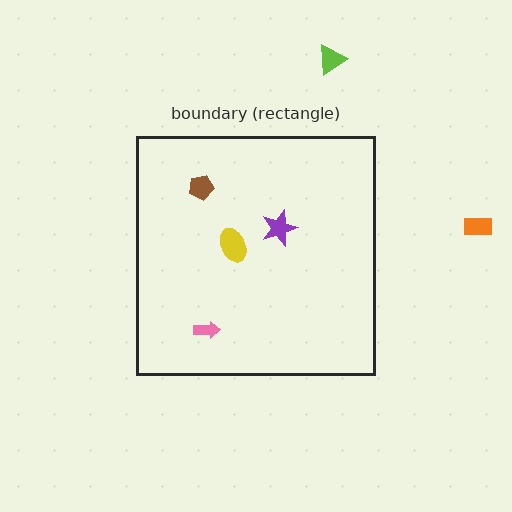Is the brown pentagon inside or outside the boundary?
Inside.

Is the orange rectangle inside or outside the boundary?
Outside.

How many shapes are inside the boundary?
4 inside, 2 outside.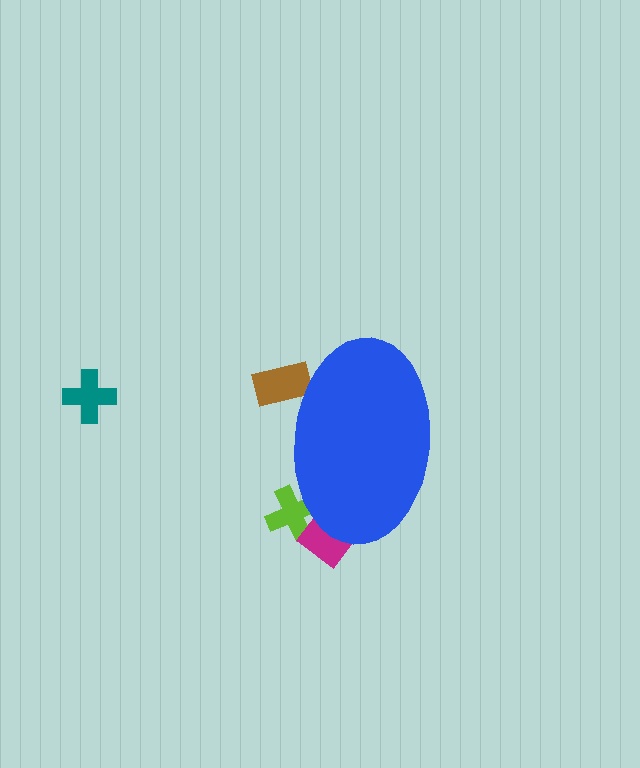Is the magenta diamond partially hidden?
Yes, the magenta diamond is partially hidden behind the blue ellipse.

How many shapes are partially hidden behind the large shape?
3 shapes are partially hidden.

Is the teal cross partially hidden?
No, the teal cross is fully visible.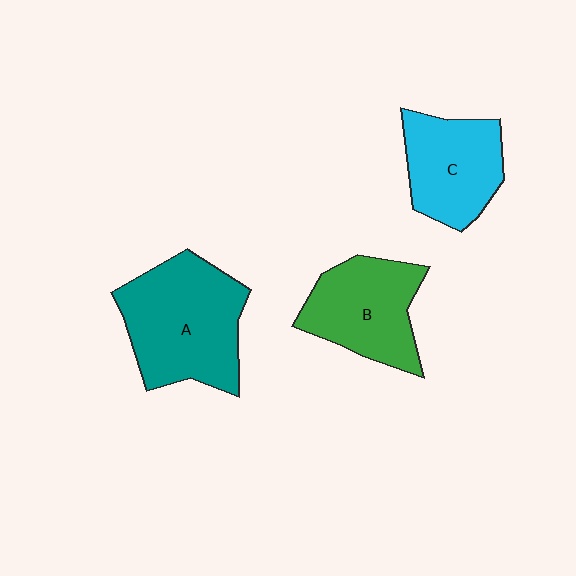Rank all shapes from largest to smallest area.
From largest to smallest: A (teal), B (green), C (cyan).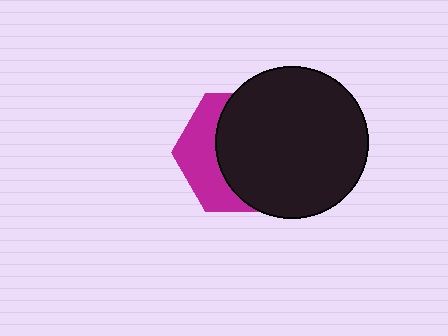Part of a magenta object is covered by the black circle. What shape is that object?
It is a hexagon.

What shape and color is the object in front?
The object in front is a black circle.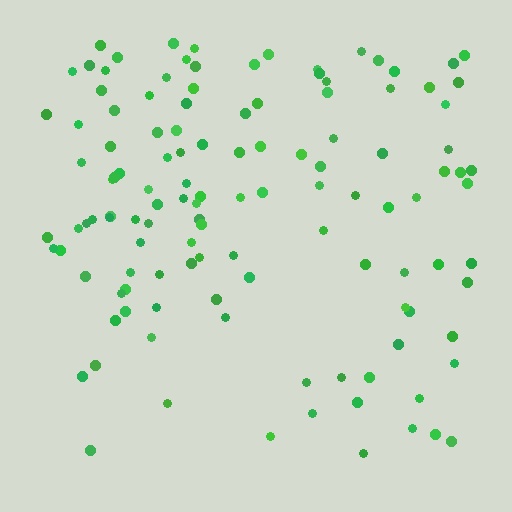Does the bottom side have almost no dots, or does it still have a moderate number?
Still a moderate number, just noticeably fewer than the top.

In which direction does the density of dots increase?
From bottom to top, with the top side densest.